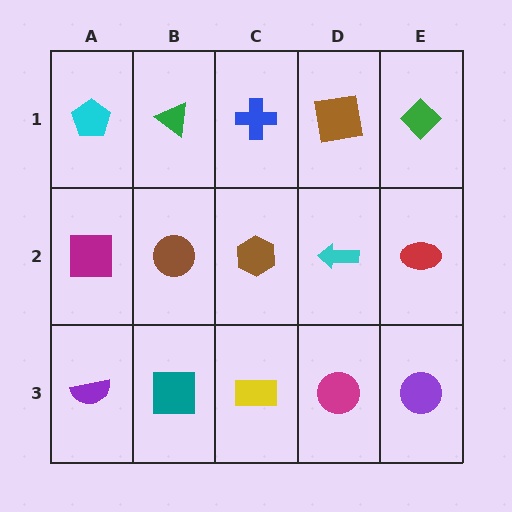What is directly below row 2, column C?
A yellow rectangle.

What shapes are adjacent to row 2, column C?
A blue cross (row 1, column C), a yellow rectangle (row 3, column C), a brown circle (row 2, column B), a cyan arrow (row 2, column D).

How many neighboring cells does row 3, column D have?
3.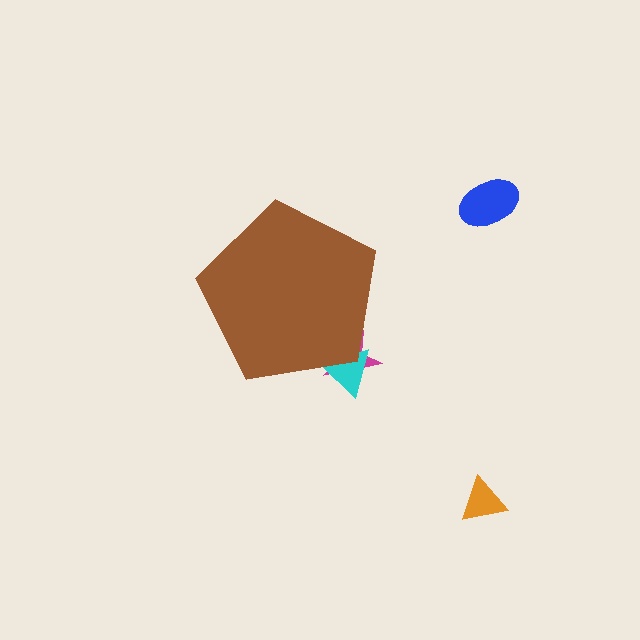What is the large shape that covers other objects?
A brown pentagon.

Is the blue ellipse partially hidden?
No, the blue ellipse is fully visible.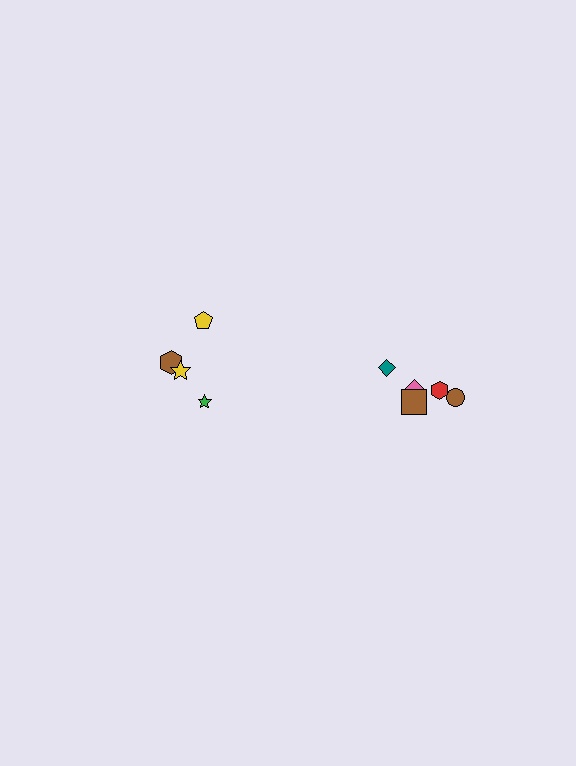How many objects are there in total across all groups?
There are 10 objects.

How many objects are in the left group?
There are 4 objects.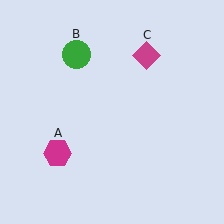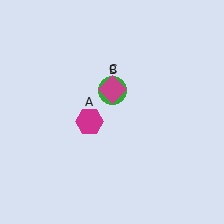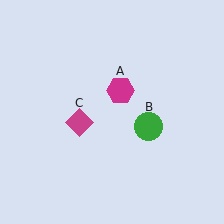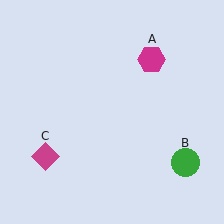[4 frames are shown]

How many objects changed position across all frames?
3 objects changed position: magenta hexagon (object A), green circle (object B), magenta diamond (object C).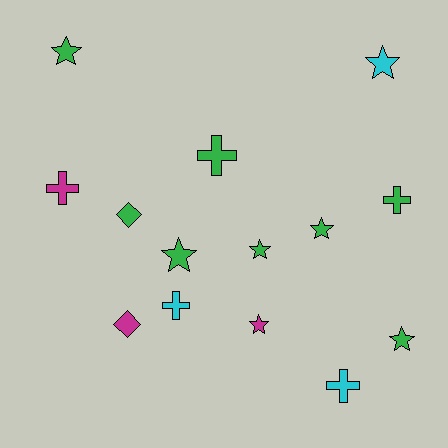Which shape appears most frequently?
Star, with 7 objects.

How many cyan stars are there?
There is 1 cyan star.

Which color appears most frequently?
Green, with 8 objects.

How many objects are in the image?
There are 14 objects.